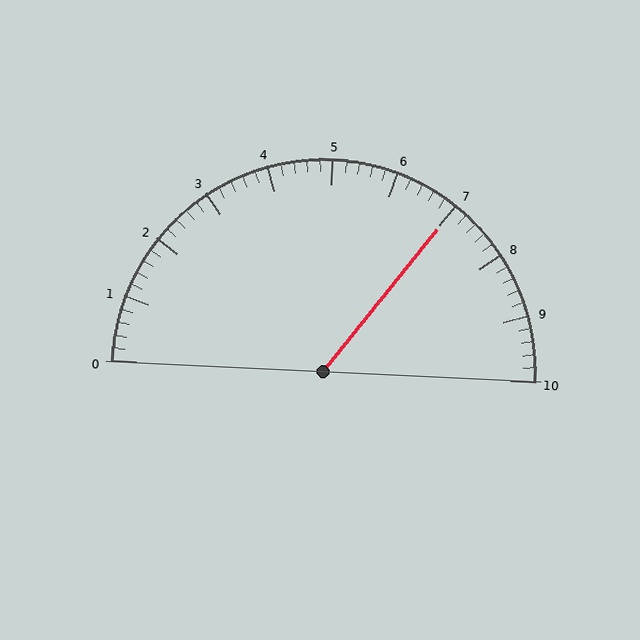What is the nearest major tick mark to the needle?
The nearest major tick mark is 7.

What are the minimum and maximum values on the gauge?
The gauge ranges from 0 to 10.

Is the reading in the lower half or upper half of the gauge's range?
The reading is in the upper half of the range (0 to 10).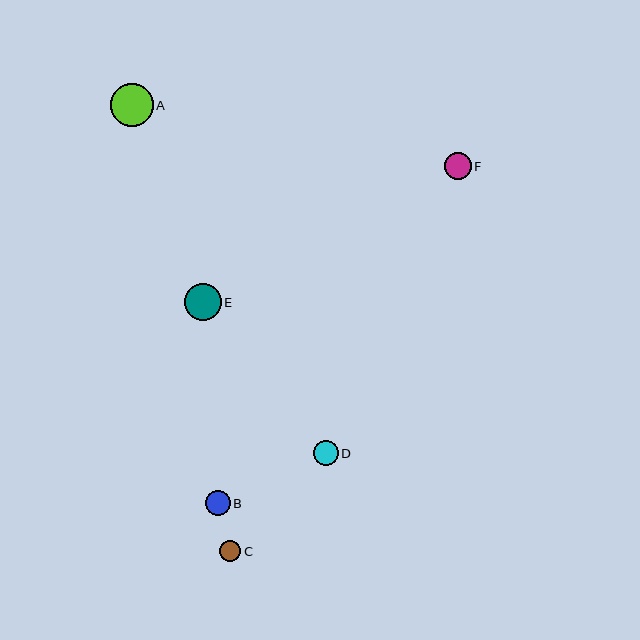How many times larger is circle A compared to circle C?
Circle A is approximately 2.0 times the size of circle C.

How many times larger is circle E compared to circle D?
Circle E is approximately 1.5 times the size of circle D.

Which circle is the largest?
Circle A is the largest with a size of approximately 43 pixels.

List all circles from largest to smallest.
From largest to smallest: A, E, F, B, D, C.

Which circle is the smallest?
Circle C is the smallest with a size of approximately 21 pixels.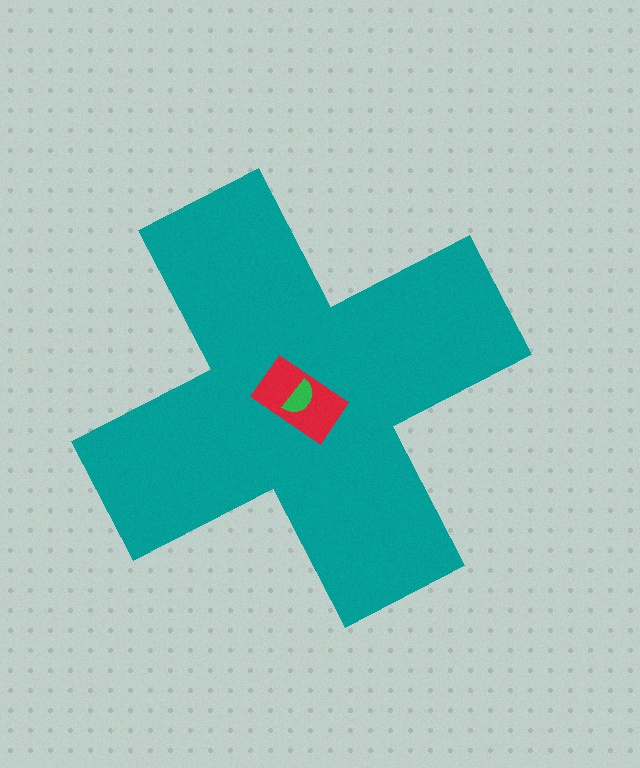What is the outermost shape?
The teal cross.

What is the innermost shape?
The green semicircle.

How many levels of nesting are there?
3.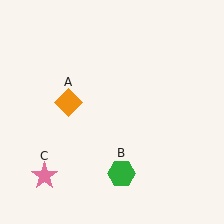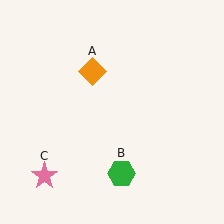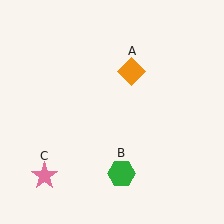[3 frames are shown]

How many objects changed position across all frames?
1 object changed position: orange diamond (object A).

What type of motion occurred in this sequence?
The orange diamond (object A) rotated clockwise around the center of the scene.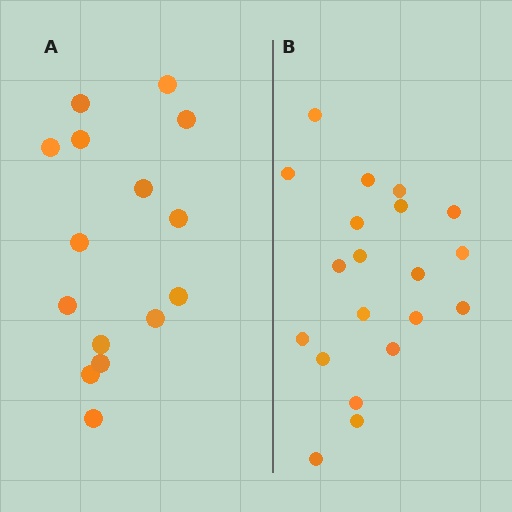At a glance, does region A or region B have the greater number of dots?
Region B (the right region) has more dots.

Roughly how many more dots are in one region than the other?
Region B has about 5 more dots than region A.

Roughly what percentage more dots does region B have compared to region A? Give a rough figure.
About 35% more.